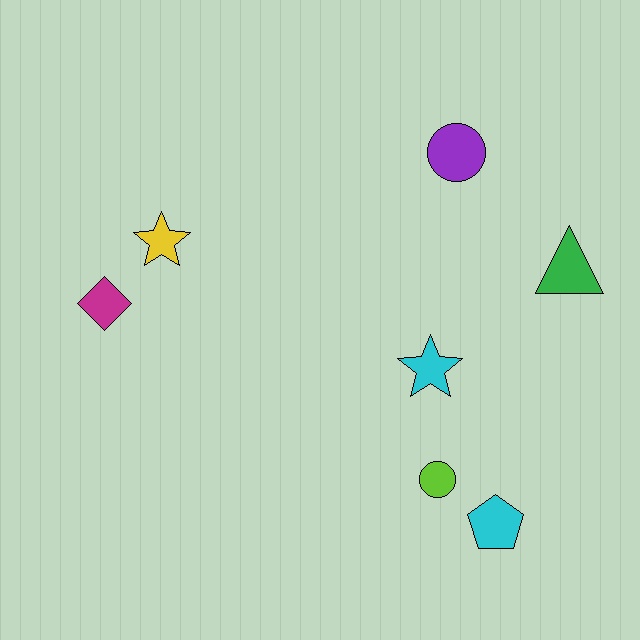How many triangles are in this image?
There is 1 triangle.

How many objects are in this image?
There are 7 objects.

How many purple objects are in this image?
There is 1 purple object.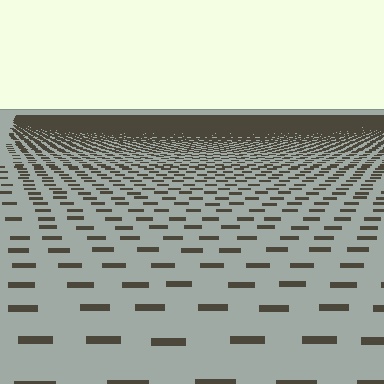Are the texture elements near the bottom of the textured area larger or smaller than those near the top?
Larger. Near the bottom, elements are closer to the viewer and appear at a bigger on-screen size.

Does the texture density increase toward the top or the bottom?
Density increases toward the top.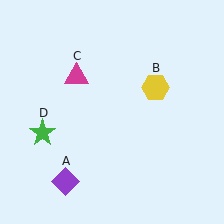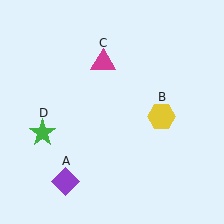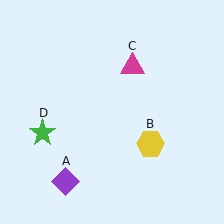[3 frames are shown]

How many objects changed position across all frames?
2 objects changed position: yellow hexagon (object B), magenta triangle (object C).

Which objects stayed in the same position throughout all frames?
Purple diamond (object A) and green star (object D) remained stationary.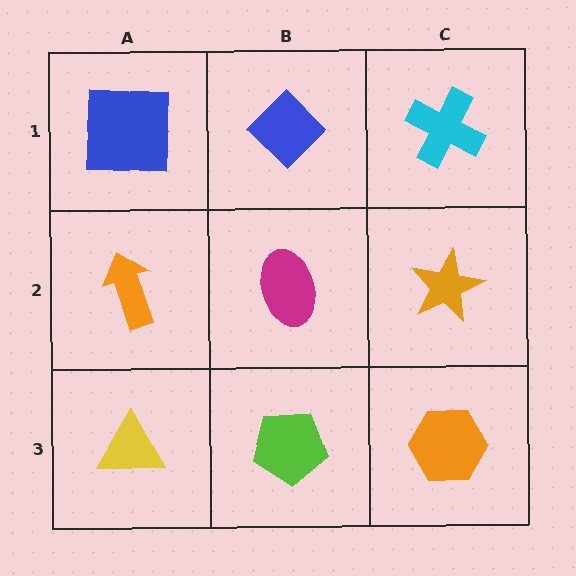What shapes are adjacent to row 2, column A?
A blue square (row 1, column A), a yellow triangle (row 3, column A), a magenta ellipse (row 2, column B).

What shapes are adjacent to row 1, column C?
An orange star (row 2, column C), a blue diamond (row 1, column B).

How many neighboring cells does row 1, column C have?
2.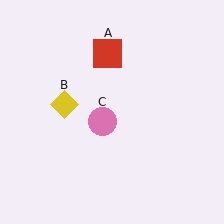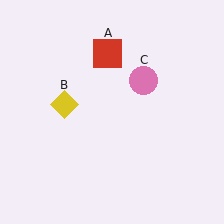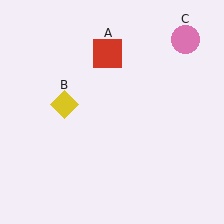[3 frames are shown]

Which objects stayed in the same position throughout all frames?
Red square (object A) and yellow diamond (object B) remained stationary.